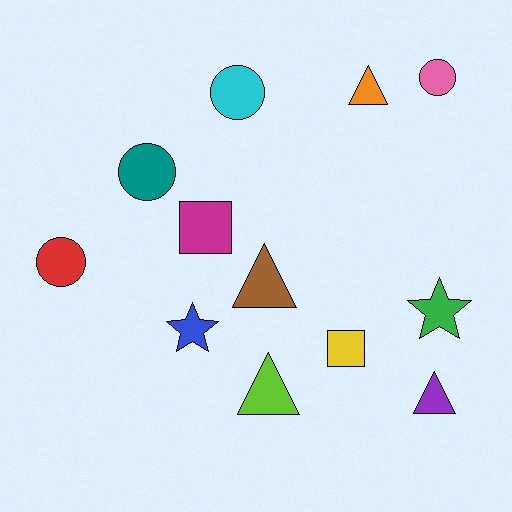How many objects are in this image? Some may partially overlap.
There are 12 objects.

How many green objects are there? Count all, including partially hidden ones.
There is 1 green object.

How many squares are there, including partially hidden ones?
There are 2 squares.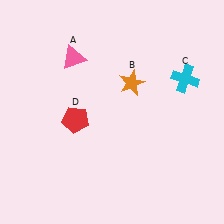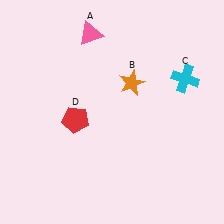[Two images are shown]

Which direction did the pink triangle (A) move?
The pink triangle (A) moved up.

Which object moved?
The pink triangle (A) moved up.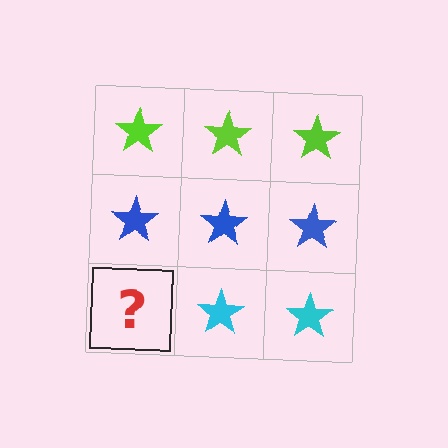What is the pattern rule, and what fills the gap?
The rule is that each row has a consistent color. The gap should be filled with a cyan star.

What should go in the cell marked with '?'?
The missing cell should contain a cyan star.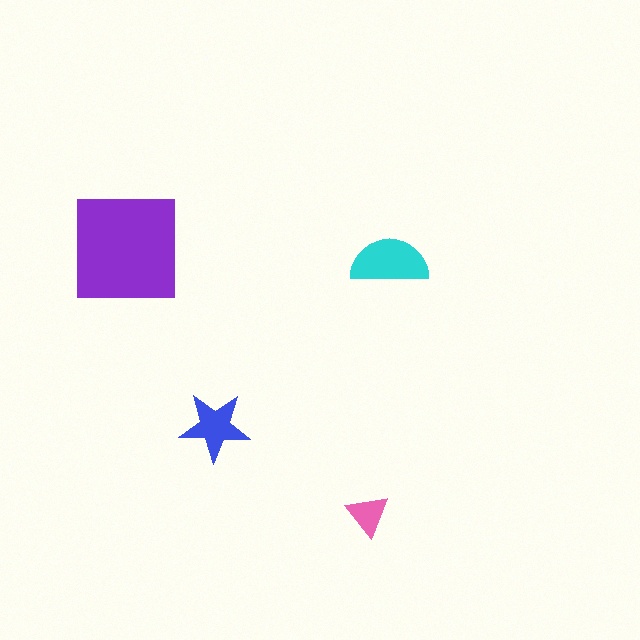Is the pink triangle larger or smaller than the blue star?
Smaller.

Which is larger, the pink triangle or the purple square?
The purple square.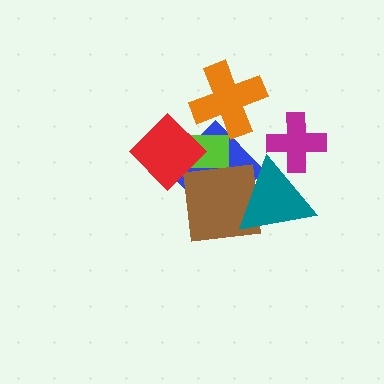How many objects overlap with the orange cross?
1 object overlaps with the orange cross.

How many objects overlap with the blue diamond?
4 objects overlap with the blue diamond.